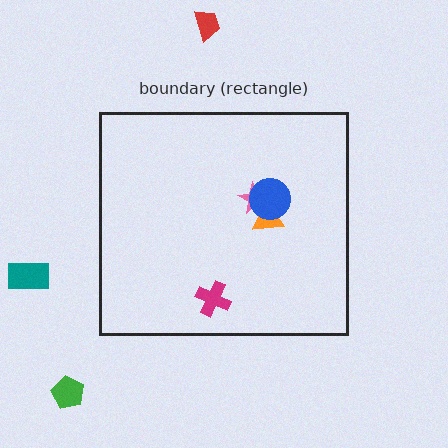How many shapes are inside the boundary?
4 inside, 3 outside.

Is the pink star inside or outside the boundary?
Inside.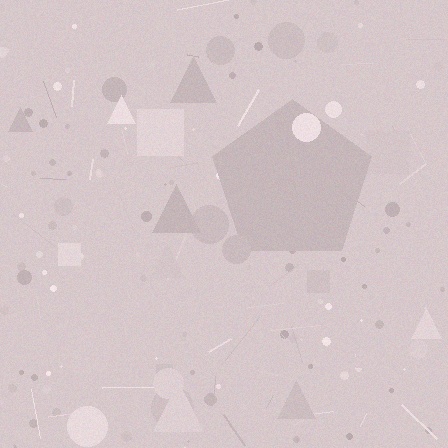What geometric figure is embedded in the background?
A pentagon is embedded in the background.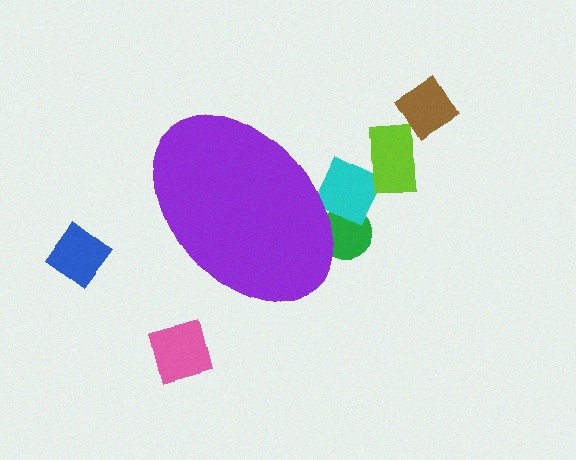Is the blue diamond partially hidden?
No, the blue diamond is fully visible.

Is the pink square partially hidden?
No, the pink square is fully visible.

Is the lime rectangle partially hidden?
No, the lime rectangle is fully visible.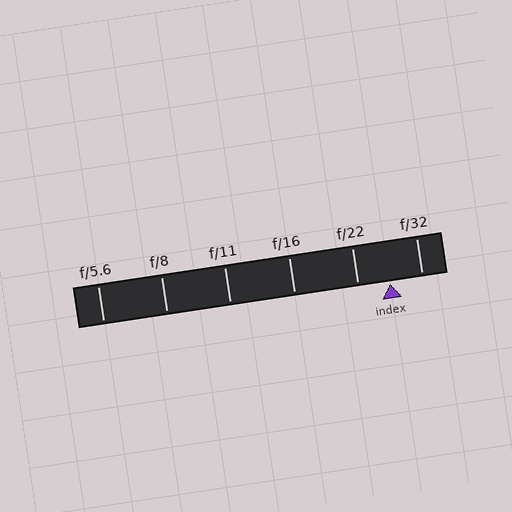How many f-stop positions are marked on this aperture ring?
There are 6 f-stop positions marked.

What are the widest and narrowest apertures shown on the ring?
The widest aperture shown is f/5.6 and the narrowest is f/32.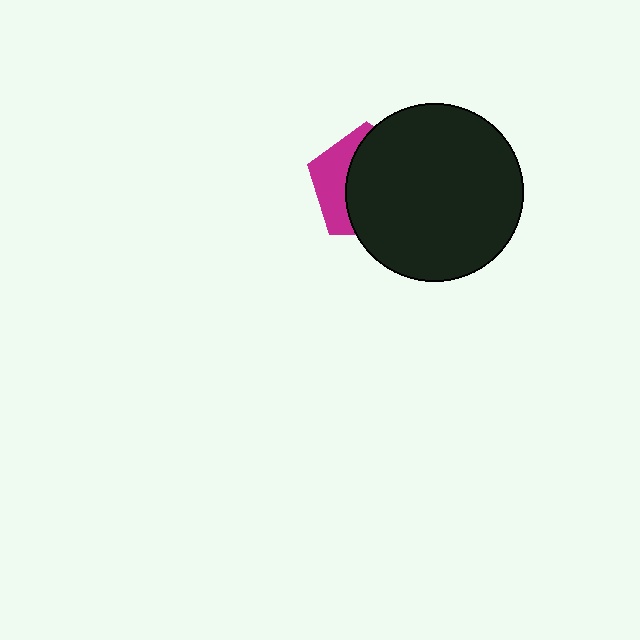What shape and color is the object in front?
The object in front is a black circle.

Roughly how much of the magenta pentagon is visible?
A small part of it is visible (roughly 33%).